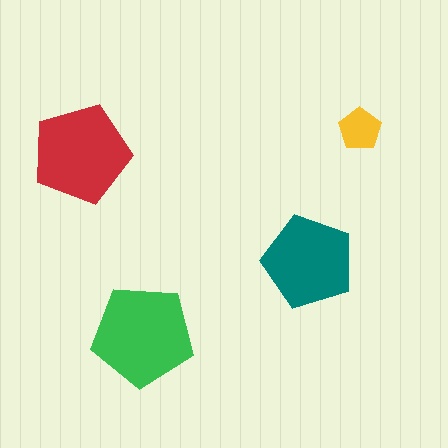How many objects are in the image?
There are 4 objects in the image.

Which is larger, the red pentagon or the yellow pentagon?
The red one.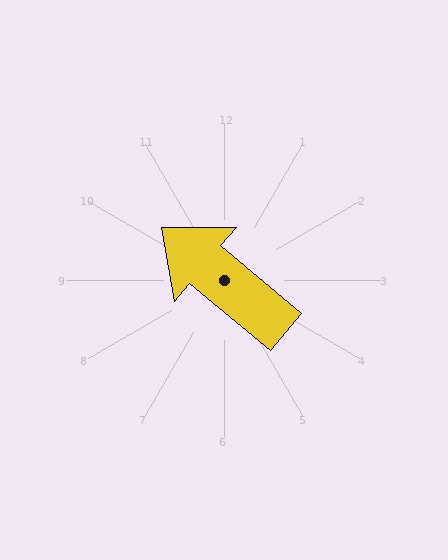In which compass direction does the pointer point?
Northwest.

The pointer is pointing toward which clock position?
Roughly 10 o'clock.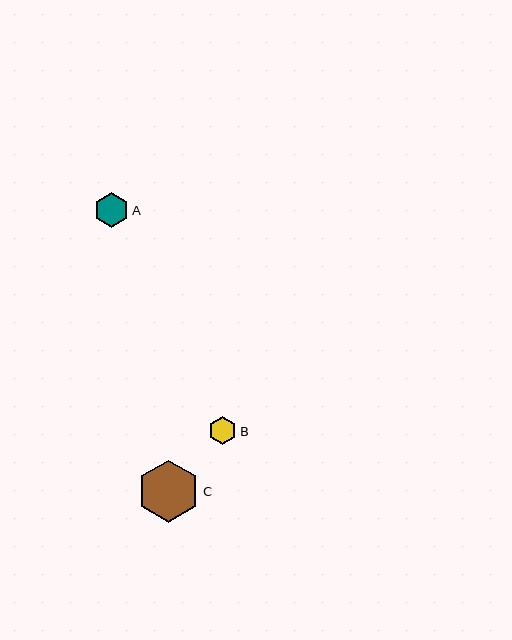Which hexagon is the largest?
Hexagon C is the largest with a size of approximately 62 pixels.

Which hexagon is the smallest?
Hexagon B is the smallest with a size of approximately 28 pixels.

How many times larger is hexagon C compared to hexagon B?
Hexagon C is approximately 2.2 times the size of hexagon B.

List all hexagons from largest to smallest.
From largest to smallest: C, A, B.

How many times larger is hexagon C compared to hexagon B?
Hexagon C is approximately 2.2 times the size of hexagon B.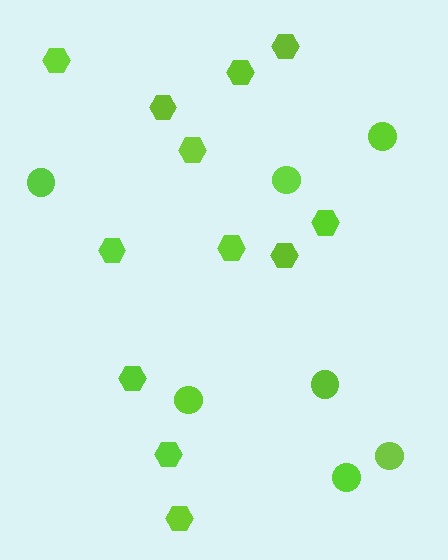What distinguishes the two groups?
There are 2 groups: one group of circles (7) and one group of hexagons (12).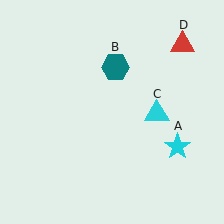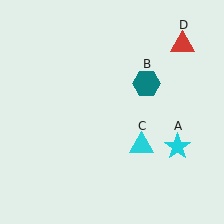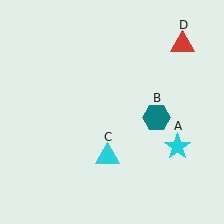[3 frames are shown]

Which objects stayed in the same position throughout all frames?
Cyan star (object A) and red triangle (object D) remained stationary.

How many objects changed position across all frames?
2 objects changed position: teal hexagon (object B), cyan triangle (object C).